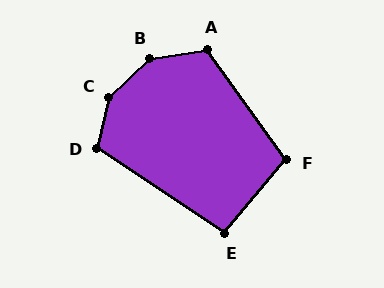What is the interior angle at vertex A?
Approximately 117 degrees (obtuse).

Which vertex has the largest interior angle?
C, at approximately 147 degrees.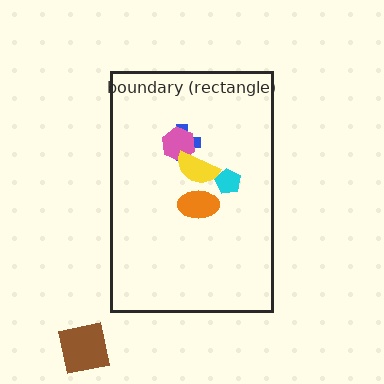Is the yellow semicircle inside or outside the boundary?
Inside.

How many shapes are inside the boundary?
5 inside, 1 outside.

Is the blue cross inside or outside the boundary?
Inside.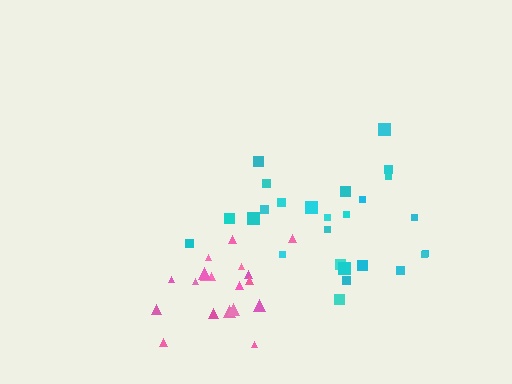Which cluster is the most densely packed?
Pink.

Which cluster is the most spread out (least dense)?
Cyan.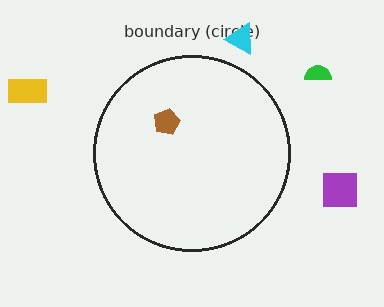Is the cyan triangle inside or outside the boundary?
Outside.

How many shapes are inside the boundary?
1 inside, 4 outside.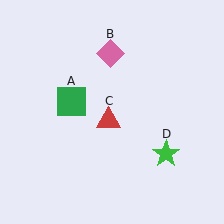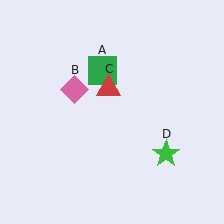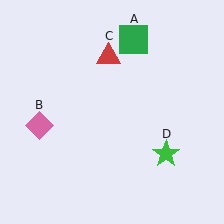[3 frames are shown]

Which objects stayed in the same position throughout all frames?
Green star (object D) remained stationary.